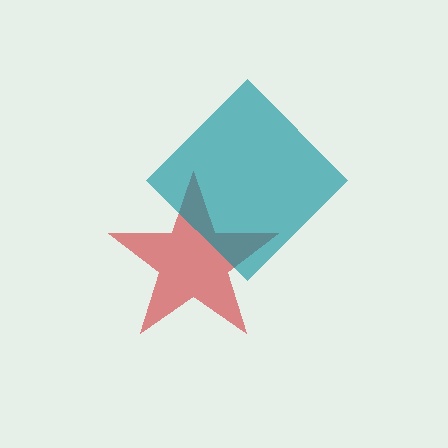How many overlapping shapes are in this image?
There are 2 overlapping shapes in the image.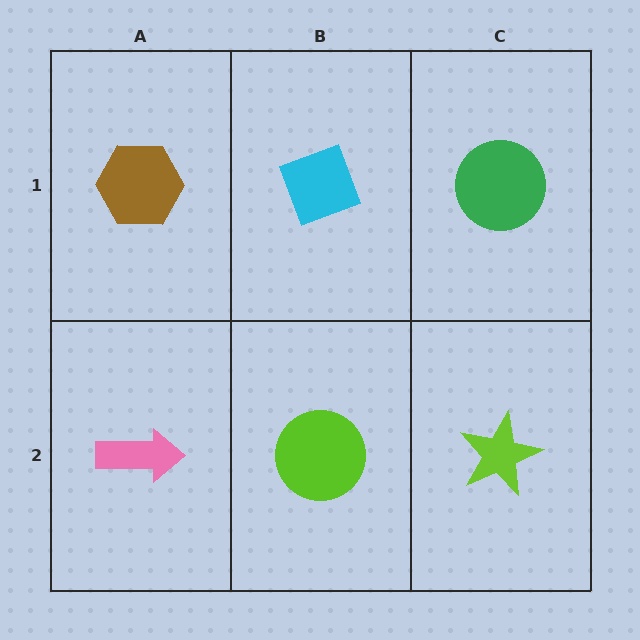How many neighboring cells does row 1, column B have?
3.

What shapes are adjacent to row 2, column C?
A green circle (row 1, column C), a lime circle (row 2, column B).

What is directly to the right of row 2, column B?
A lime star.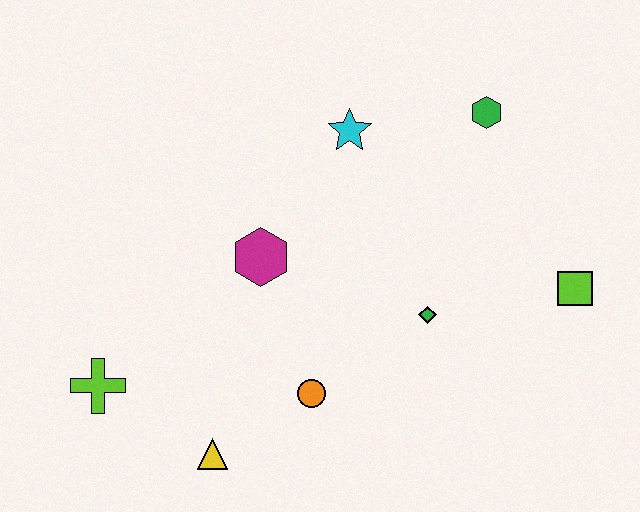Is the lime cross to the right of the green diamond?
No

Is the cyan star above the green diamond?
Yes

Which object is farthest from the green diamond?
The lime cross is farthest from the green diamond.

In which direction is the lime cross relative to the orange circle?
The lime cross is to the left of the orange circle.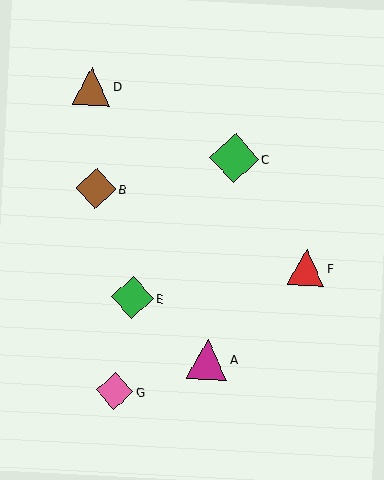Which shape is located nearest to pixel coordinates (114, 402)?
The pink diamond (labeled G) at (115, 391) is nearest to that location.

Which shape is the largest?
The green diamond (labeled C) is the largest.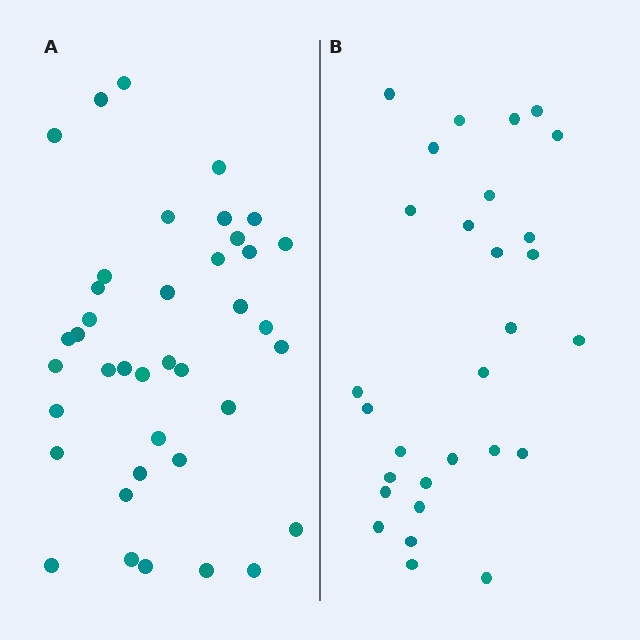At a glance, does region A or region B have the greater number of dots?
Region A (the left region) has more dots.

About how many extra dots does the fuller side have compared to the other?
Region A has roughly 10 or so more dots than region B.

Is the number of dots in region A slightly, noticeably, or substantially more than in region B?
Region A has noticeably more, but not dramatically so. The ratio is roughly 1.3 to 1.